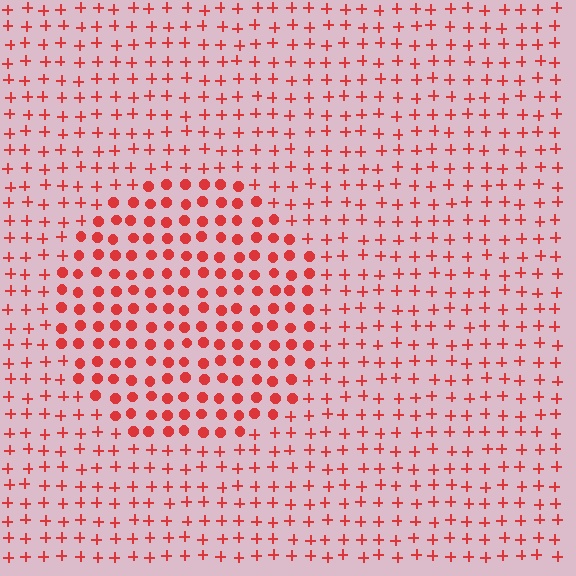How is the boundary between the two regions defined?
The boundary is defined by a change in element shape: circles inside vs. plus signs outside. All elements share the same color and spacing.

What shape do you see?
I see a circle.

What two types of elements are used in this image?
The image uses circles inside the circle region and plus signs outside it.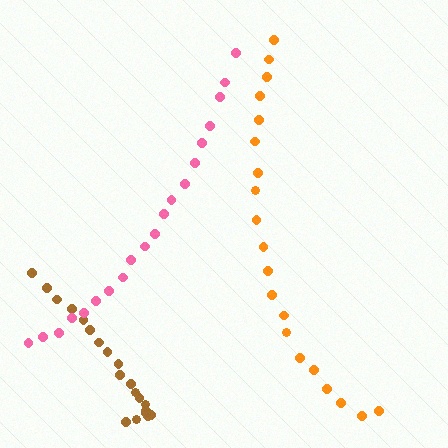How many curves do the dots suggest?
There are 3 distinct paths.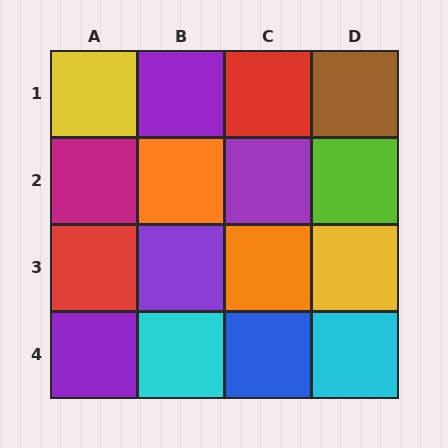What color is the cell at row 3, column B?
Purple.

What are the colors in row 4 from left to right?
Purple, cyan, blue, cyan.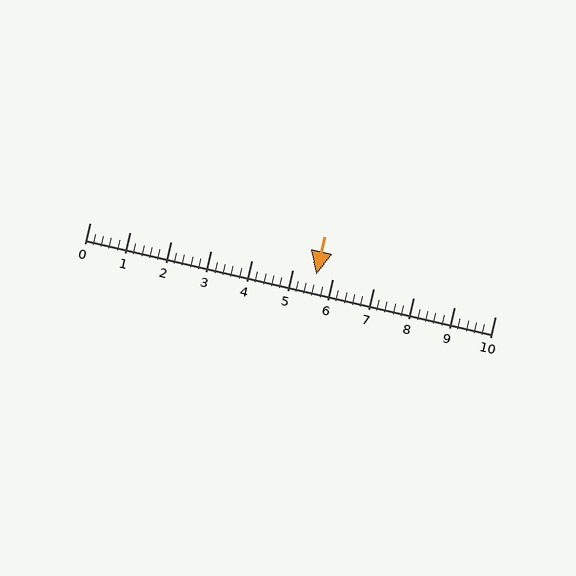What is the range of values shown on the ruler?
The ruler shows values from 0 to 10.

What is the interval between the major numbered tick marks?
The major tick marks are spaced 1 units apart.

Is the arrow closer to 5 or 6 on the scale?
The arrow is closer to 6.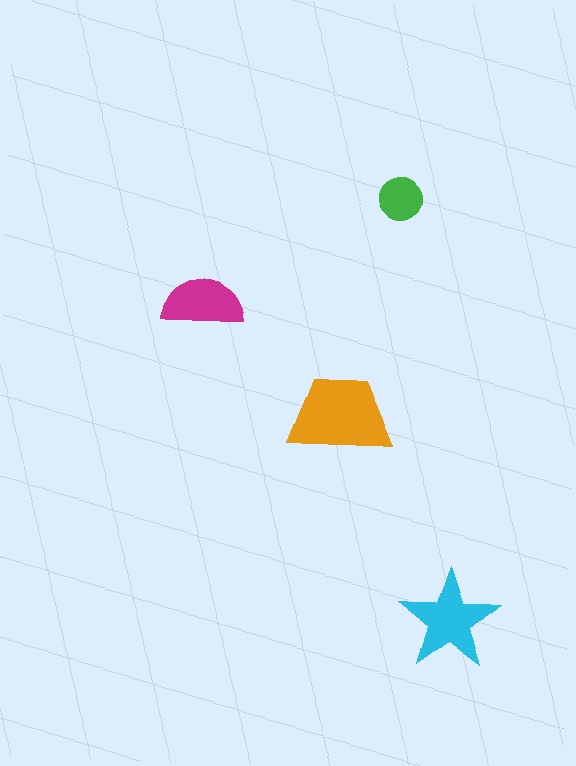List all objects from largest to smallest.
The orange trapezoid, the cyan star, the magenta semicircle, the green circle.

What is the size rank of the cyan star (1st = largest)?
2nd.